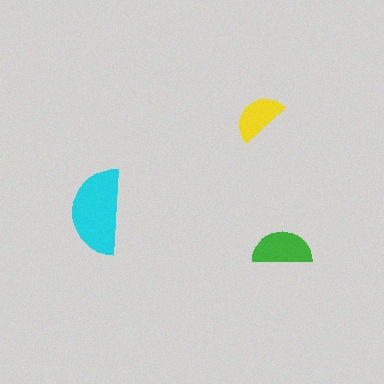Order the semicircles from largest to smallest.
the cyan one, the green one, the yellow one.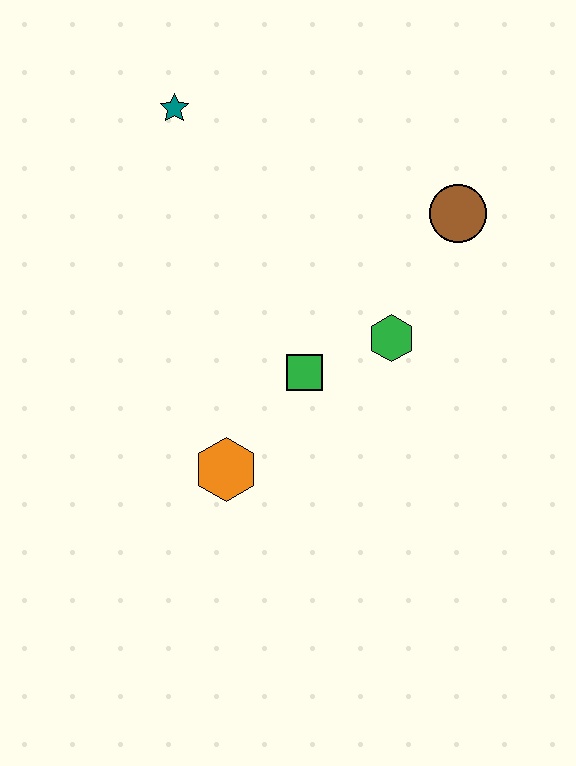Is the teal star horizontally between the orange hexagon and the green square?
No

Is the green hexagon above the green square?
Yes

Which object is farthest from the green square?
The teal star is farthest from the green square.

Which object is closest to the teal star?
The green square is closest to the teal star.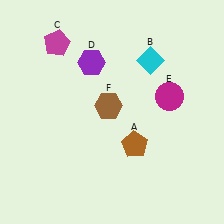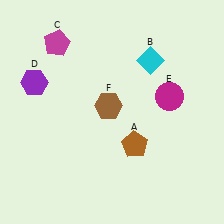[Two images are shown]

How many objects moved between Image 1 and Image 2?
1 object moved between the two images.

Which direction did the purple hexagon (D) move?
The purple hexagon (D) moved left.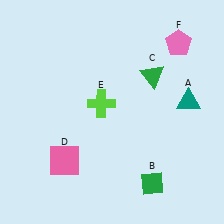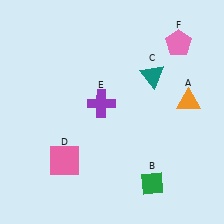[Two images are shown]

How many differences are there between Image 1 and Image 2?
There are 3 differences between the two images.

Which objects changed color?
A changed from teal to orange. C changed from green to teal. E changed from lime to purple.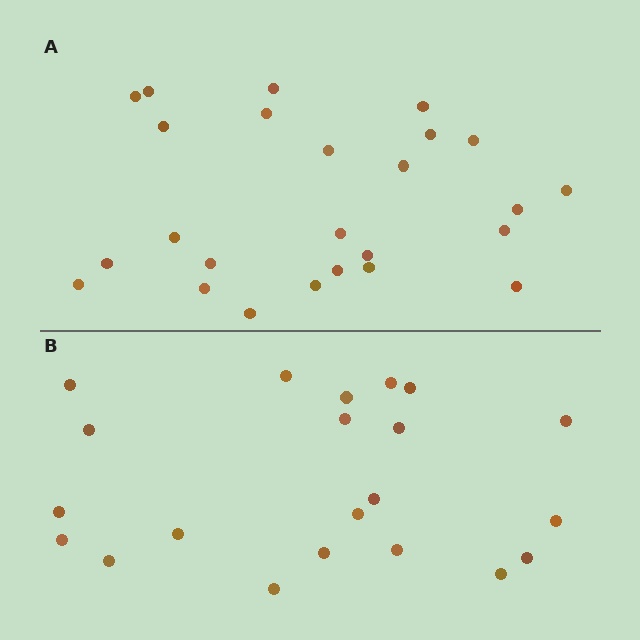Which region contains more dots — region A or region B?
Region A (the top region) has more dots.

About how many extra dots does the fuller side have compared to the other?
Region A has about 4 more dots than region B.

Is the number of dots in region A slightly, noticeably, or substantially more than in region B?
Region A has only slightly more — the two regions are fairly close. The ratio is roughly 1.2 to 1.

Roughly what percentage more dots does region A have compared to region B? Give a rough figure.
About 20% more.